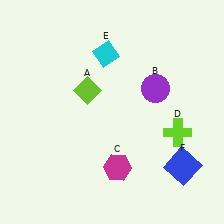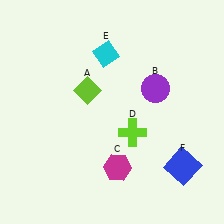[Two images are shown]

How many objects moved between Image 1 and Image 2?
1 object moved between the two images.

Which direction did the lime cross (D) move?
The lime cross (D) moved left.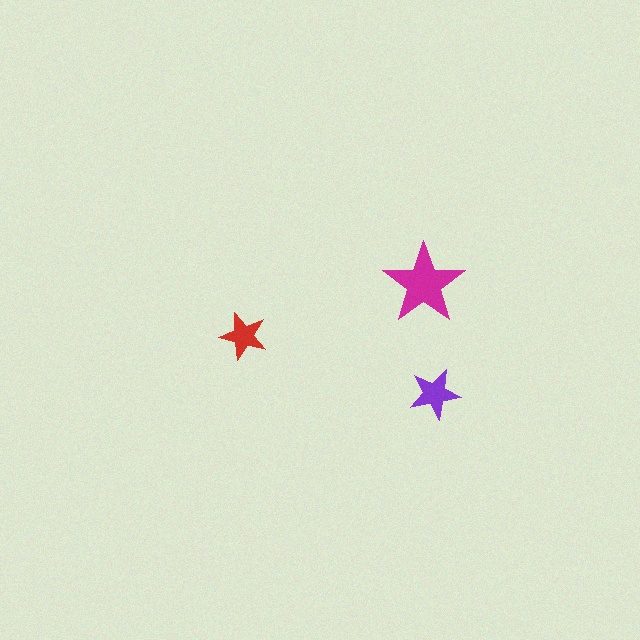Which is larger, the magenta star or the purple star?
The magenta one.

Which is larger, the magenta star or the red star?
The magenta one.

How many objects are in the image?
There are 3 objects in the image.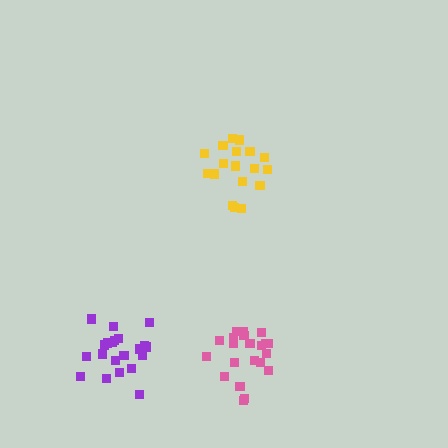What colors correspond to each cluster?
The clusters are colored: yellow, pink, purple.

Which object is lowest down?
The pink cluster is bottommost.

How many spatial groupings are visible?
There are 3 spatial groupings.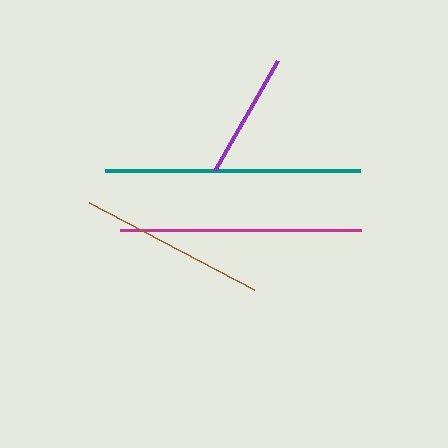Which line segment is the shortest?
The purple line is the shortest at approximately 127 pixels.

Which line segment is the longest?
The teal line is the longest at approximately 256 pixels.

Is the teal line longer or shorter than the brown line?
The teal line is longer than the brown line.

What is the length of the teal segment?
The teal segment is approximately 256 pixels long.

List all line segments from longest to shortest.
From longest to shortest: teal, magenta, brown, purple.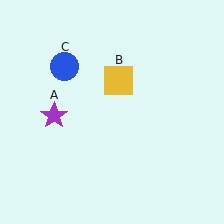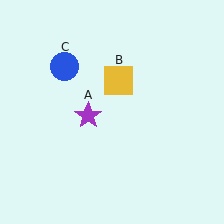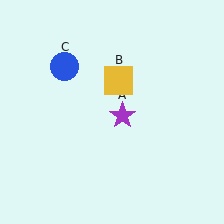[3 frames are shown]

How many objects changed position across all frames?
1 object changed position: purple star (object A).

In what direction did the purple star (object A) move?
The purple star (object A) moved right.